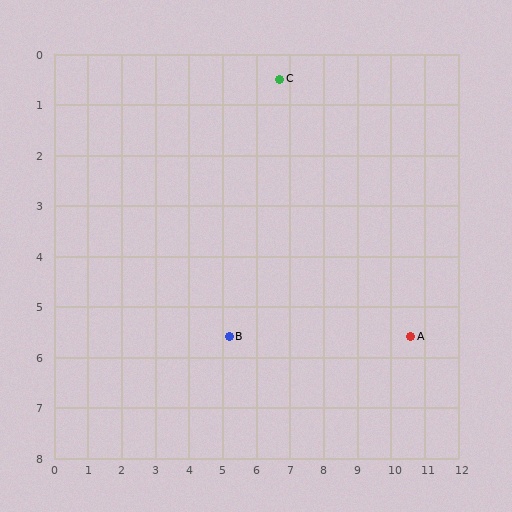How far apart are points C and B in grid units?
Points C and B are about 5.3 grid units apart.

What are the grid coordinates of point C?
Point C is at approximately (6.7, 0.5).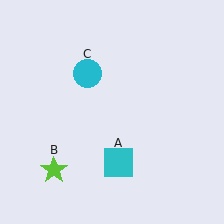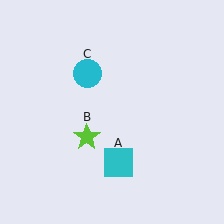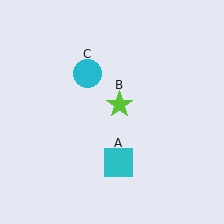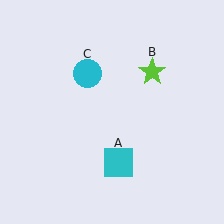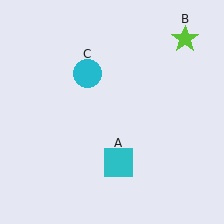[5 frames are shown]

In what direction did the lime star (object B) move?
The lime star (object B) moved up and to the right.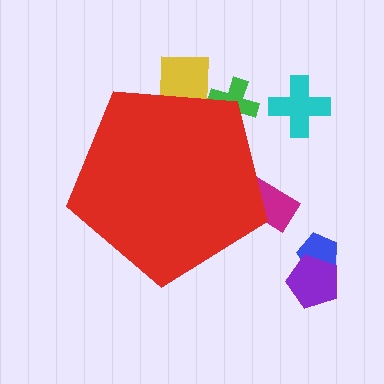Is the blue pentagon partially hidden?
No, the blue pentagon is fully visible.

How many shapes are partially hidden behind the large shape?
3 shapes are partially hidden.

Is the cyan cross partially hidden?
No, the cyan cross is fully visible.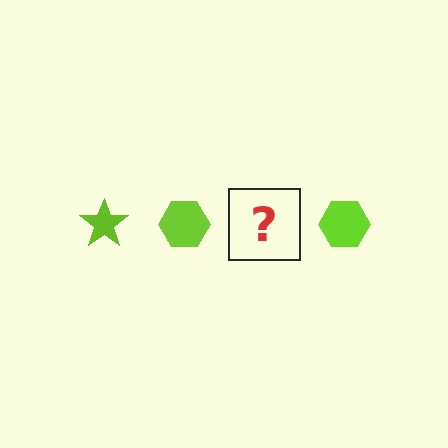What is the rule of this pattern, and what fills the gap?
The rule is that the pattern cycles through star, hexagon shapes in lime. The gap should be filled with a lime star.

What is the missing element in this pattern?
The missing element is a lime star.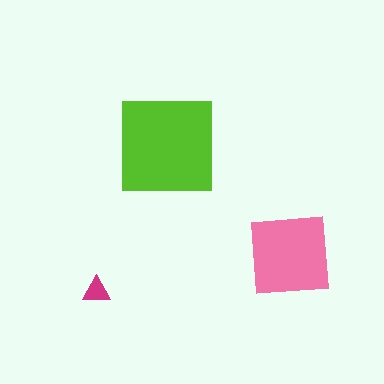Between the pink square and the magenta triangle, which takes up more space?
The pink square.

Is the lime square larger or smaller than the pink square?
Larger.